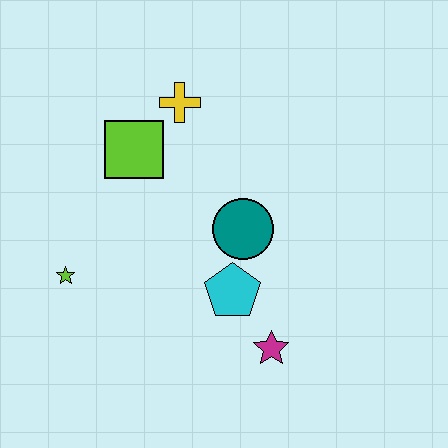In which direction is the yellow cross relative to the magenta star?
The yellow cross is above the magenta star.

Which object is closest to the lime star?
The lime square is closest to the lime star.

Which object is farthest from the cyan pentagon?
The yellow cross is farthest from the cyan pentagon.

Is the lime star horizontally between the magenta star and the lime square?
No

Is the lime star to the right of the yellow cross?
No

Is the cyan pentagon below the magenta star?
No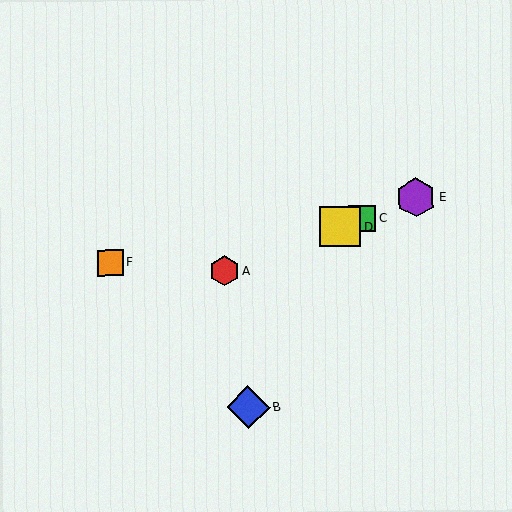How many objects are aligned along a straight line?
4 objects (A, C, D, E) are aligned along a straight line.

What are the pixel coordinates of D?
Object D is at (340, 227).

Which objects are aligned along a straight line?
Objects A, C, D, E are aligned along a straight line.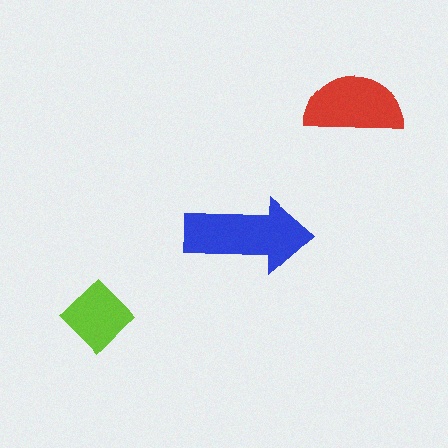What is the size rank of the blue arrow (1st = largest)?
1st.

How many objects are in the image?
There are 3 objects in the image.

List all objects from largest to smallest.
The blue arrow, the red semicircle, the lime diamond.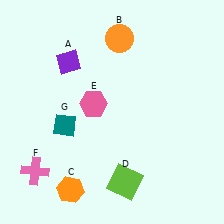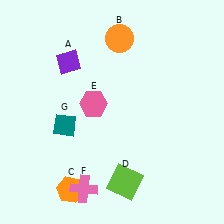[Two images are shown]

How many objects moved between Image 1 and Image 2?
1 object moved between the two images.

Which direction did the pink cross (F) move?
The pink cross (F) moved right.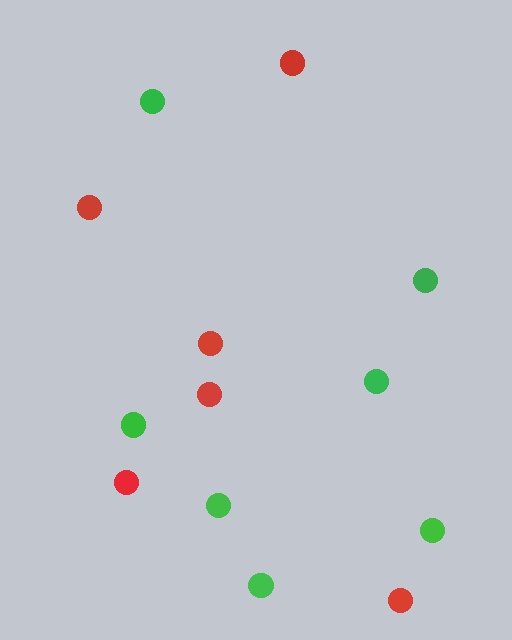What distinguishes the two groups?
There are 2 groups: one group of green circles (7) and one group of red circles (6).